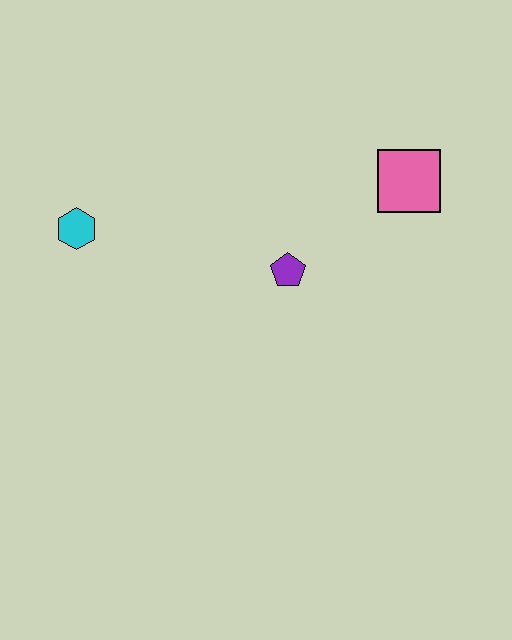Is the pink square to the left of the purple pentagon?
No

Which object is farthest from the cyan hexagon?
The pink square is farthest from the cyan hexagon.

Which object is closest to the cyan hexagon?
The purple pentagon is closest to the cyan hexagon.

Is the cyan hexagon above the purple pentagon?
Yes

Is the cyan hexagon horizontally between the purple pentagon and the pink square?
No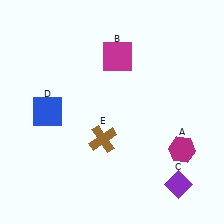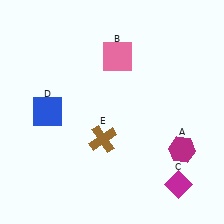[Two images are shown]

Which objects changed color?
B changed from magenta to pink. C changed from purple to magenta.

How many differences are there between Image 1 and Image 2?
There are 2 differences between the two images.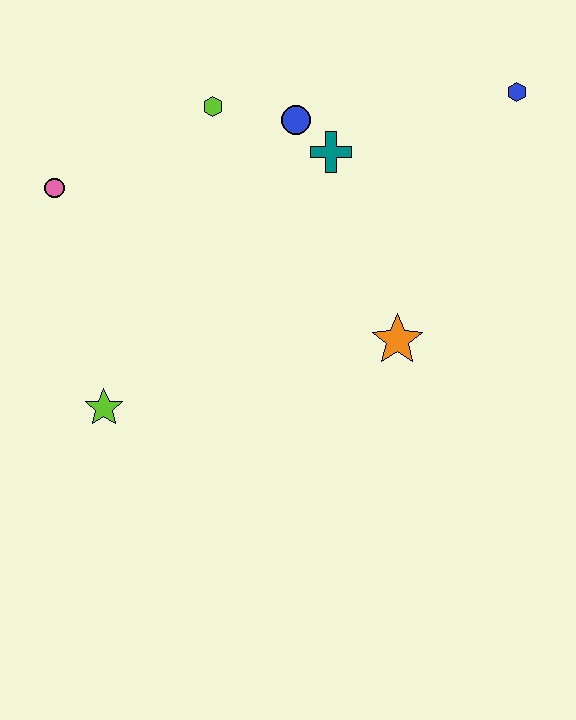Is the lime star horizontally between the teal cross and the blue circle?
No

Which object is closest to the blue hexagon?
The teal cross is closest to the blue hexagon.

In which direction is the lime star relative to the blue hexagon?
The lime star is to the left of the blue hexagon.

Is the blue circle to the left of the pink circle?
No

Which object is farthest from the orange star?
The pink circle is farthest from the orange star.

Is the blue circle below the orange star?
No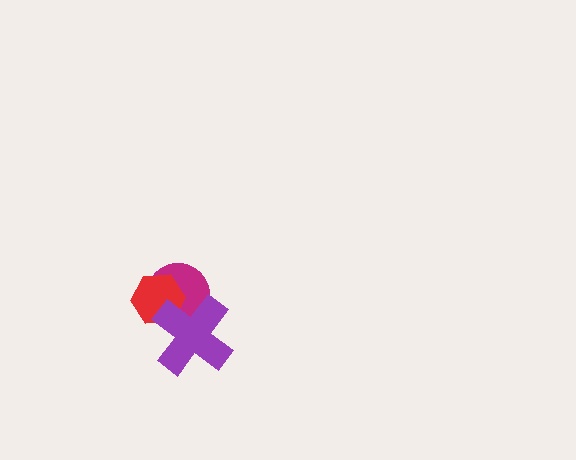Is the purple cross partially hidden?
No, no other shape covers it.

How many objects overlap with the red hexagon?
2 objects overlap with the red hexagon.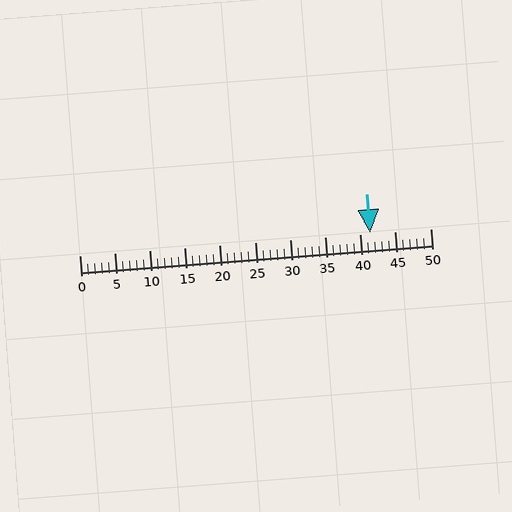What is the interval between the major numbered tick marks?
The major tick marks are spaced 5 units apart.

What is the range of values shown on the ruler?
The ruler shows values from 0 to 50.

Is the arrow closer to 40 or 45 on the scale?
The arrow is closer to 40.